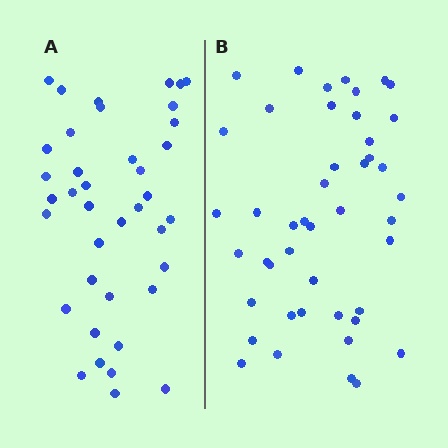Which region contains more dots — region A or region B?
Region B (the right region) has more dots.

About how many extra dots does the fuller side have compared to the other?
Region B has about 6 more dots than region A.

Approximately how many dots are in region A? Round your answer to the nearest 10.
About 40 dots. (The exact count is 39, which rounds to 40.)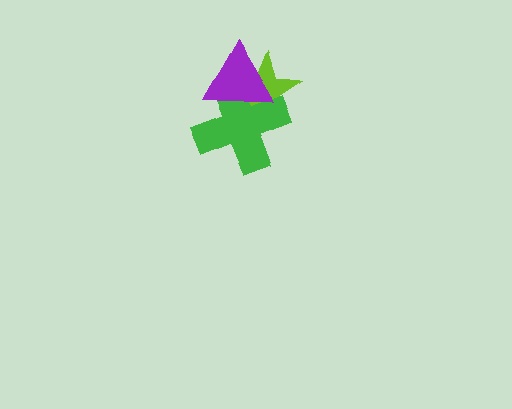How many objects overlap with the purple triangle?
2 objects overlap with the purple triangle.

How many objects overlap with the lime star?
2 objects overlap with the lime star.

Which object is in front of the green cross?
The purple triangle is in front of the green cross.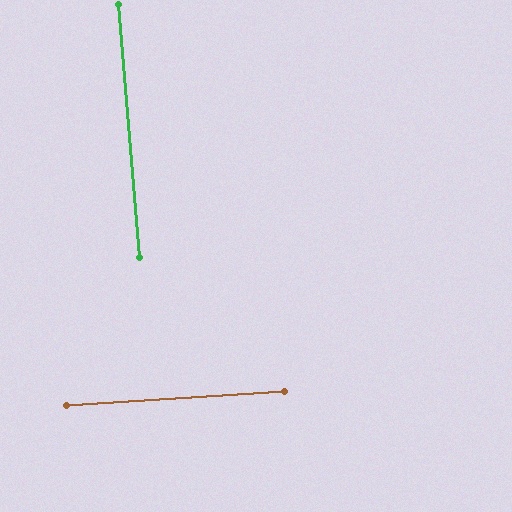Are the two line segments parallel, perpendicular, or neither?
Perpendicular — they meet at approximately 89°.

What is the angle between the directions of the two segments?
Approximately 89 degrees.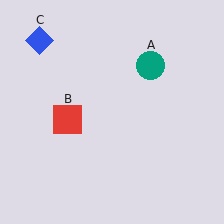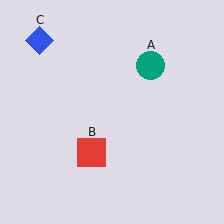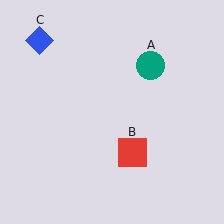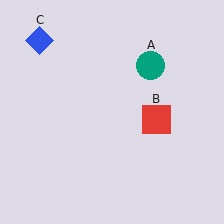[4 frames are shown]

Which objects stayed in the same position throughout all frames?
Teal circle (object A) and blue diamond (object C) remained stationary.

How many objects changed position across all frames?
1 object changed position: red square (object B).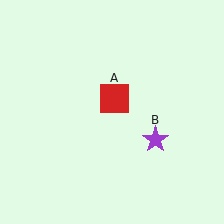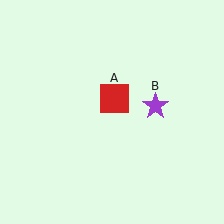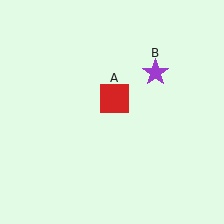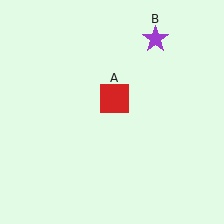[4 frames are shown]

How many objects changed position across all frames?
1 object changed position: purple star (object B).